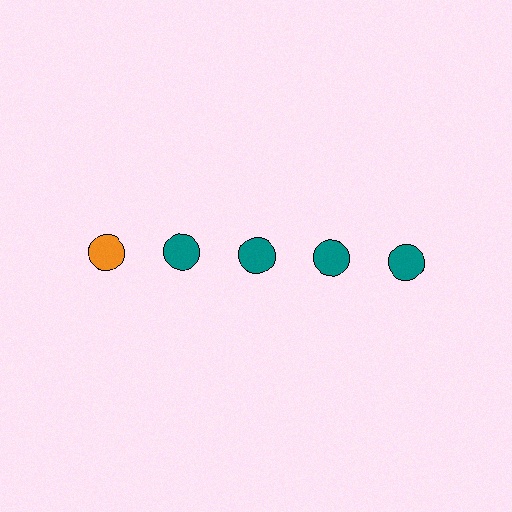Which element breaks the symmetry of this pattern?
The orange circle in the top row, leftmost column breaks the symmetry. All other shapes are teal circles.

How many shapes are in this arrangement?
There are 5 shapes arranged in a grid pattern.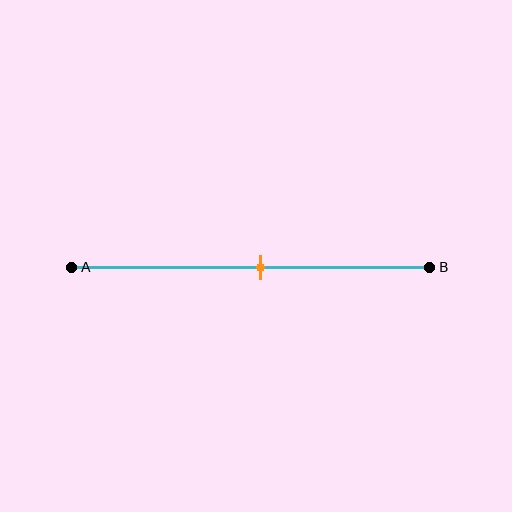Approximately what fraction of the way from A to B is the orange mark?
The orange mark is approximately 55% of the way from A to B.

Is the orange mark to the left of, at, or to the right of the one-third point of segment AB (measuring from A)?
The orange mark is to the right of the one-third point of segment AB.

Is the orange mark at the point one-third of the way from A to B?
No, the mark is at about 55% from A, not at the 33% one-third point.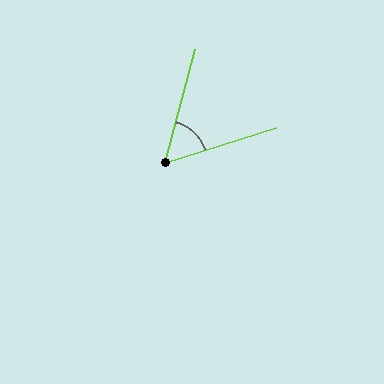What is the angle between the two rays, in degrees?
Approximately 58 degrees.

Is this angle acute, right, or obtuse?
It is acute.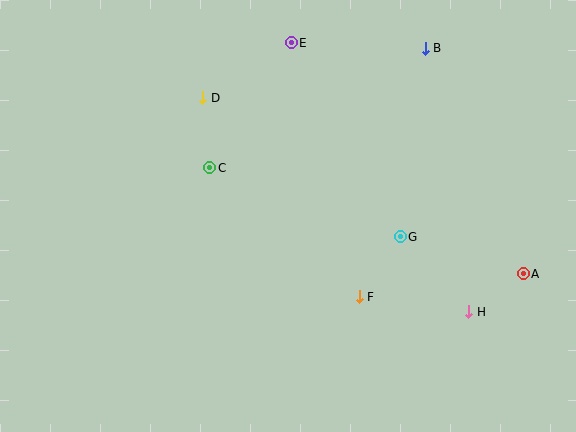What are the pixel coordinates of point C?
Point C is at (210, 168).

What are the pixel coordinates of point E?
Point E is at (291, 43).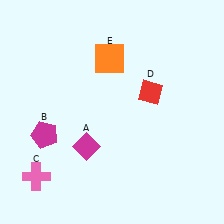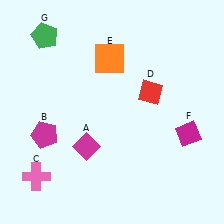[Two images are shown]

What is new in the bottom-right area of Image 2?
A magenta diamond (F) was added in the bottom-right area of Image 2.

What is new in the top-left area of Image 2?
A green pentagon (G) was added in the top-left area of Image 2.